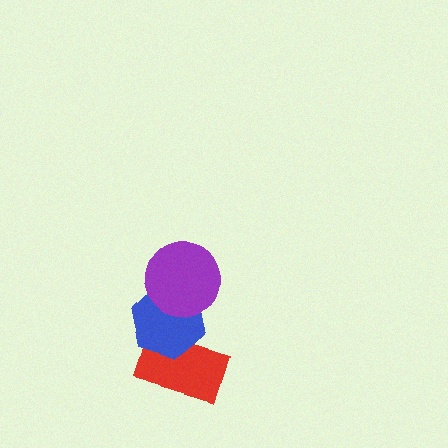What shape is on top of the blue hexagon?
The purple circle is on top of the blue hexagon.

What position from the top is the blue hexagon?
The blue hexagon is 2nd from the top.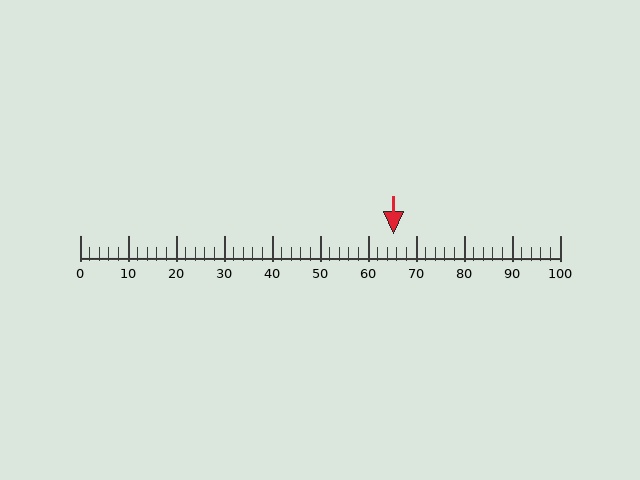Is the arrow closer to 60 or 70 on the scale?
The arrow is closer to 70.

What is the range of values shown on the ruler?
The ruler shows values from 0 to 100.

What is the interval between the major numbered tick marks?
The major tick marks are spaced 10 units apart.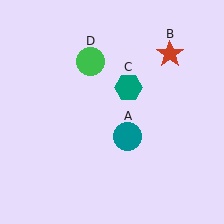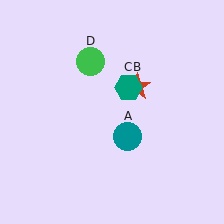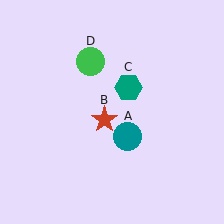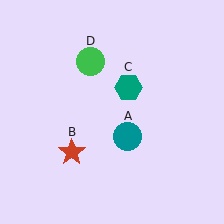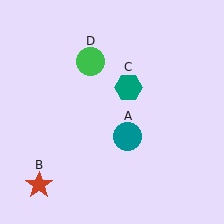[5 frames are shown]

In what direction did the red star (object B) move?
The red star (object B) moved down and to the left.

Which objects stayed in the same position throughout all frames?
Teal circle (object A) and teal hexagon (object C) and green circle (object D) remained stationary.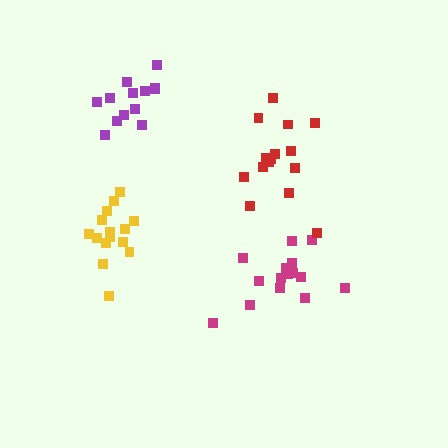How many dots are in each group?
Group 1: 15 dots, Group 2: 15 dots, Group 3: 13 dots, Group 4: 15 dots (58 total).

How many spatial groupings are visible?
There are 4 spatial groupings.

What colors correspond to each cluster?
The clusters are colored: magenta, red, purple, yellow.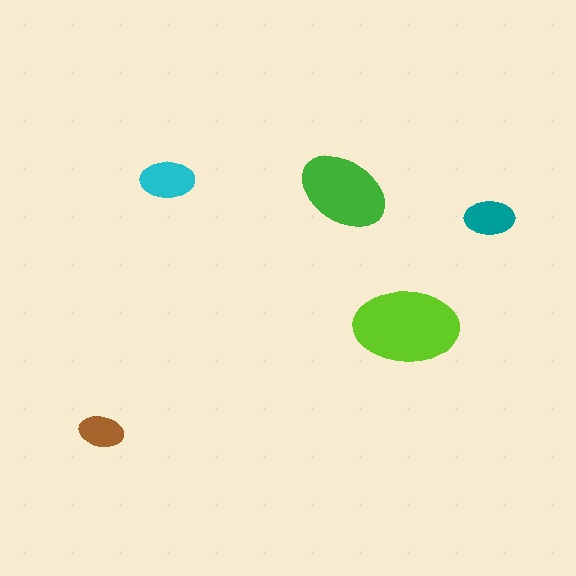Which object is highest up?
The cyan ellipse is topmost.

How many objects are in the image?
There are 5 objects in the image.